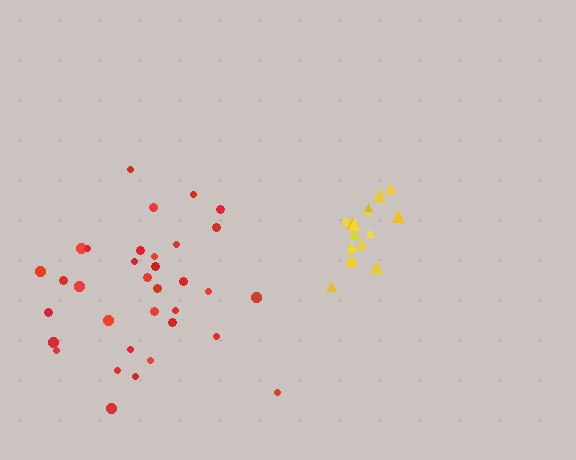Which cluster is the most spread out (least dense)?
Red.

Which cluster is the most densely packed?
Yellow.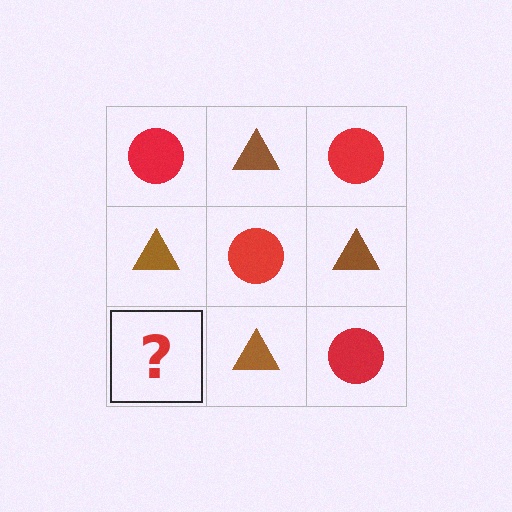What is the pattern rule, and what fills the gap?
The rule is that it alternates red circle and brown triangle in a checkerboard pattern. The gap should be filled with a red circle.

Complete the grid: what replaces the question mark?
The question mark should be replaced with a red circle.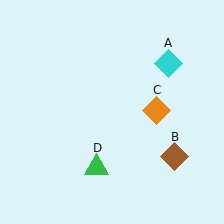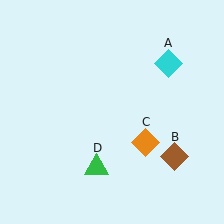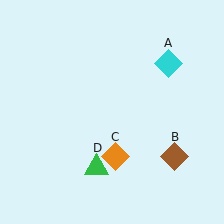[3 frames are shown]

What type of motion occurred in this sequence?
The orange diamond (object C) rotated clockwise around the center of the scene.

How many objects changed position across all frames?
1 object changed position: orange diamond (object C).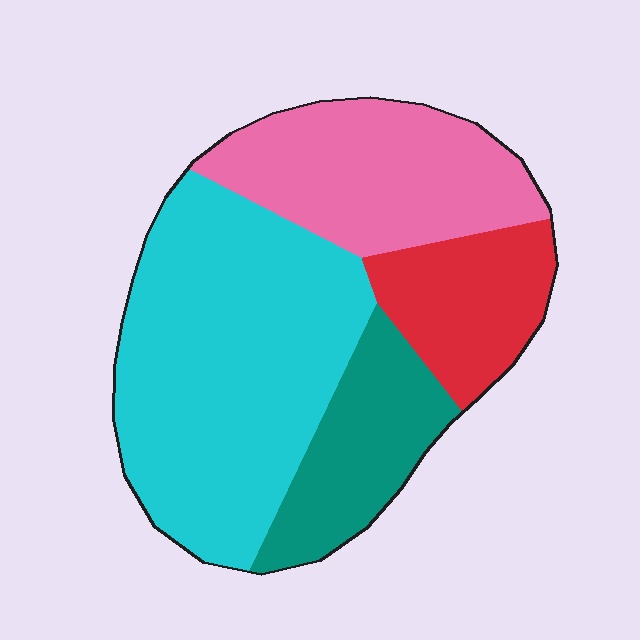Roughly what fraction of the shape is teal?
Teal takes up less than a sixth of the shape.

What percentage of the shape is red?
Red covers about 15% of the shape.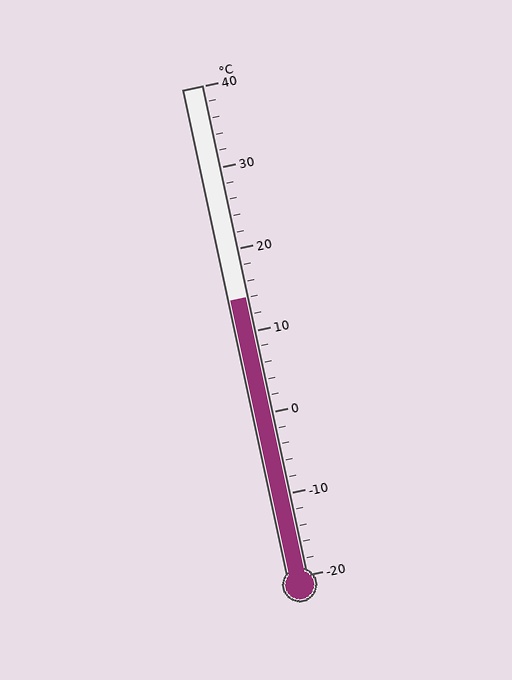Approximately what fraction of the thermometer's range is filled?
The thermometer is filled to approximately 55% of its range.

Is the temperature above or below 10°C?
The temperature is above 10°C.